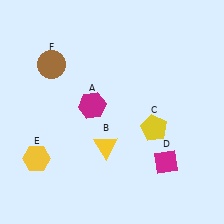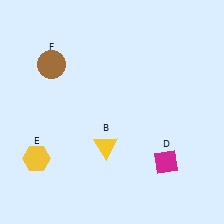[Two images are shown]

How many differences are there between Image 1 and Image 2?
There are 2 differences between the two images.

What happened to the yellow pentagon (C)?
The yellow pentagon (C) was removed in Image 2. It was in the bottom-right area of Image 1.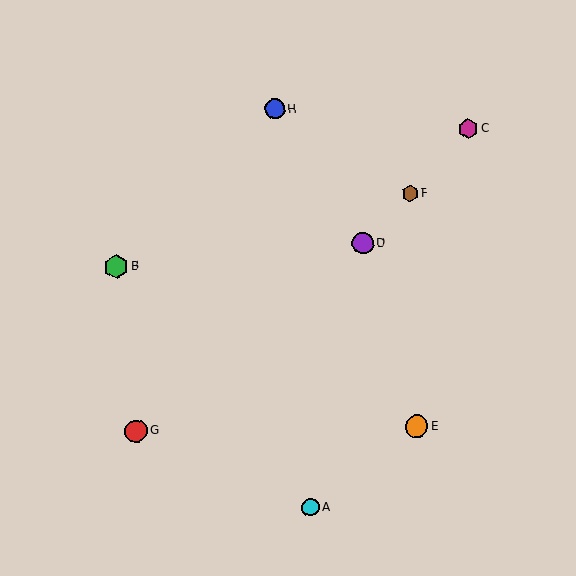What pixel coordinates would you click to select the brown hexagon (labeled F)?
Click at (410, 194) to select the brown hexagon F.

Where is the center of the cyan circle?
The center of the cyan circle is at (310, 508).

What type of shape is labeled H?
Shape H is a blue circle.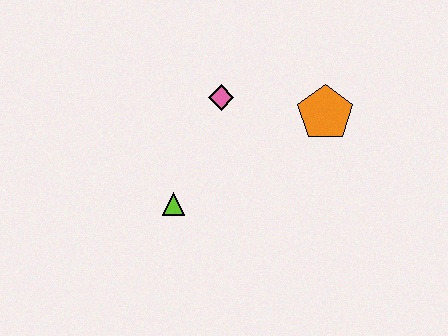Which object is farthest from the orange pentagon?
The lime triangle is farthest from the orange pentagon.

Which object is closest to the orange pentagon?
The pink diamond is closest to the orange pentagon.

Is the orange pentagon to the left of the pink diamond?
No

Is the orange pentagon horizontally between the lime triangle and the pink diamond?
No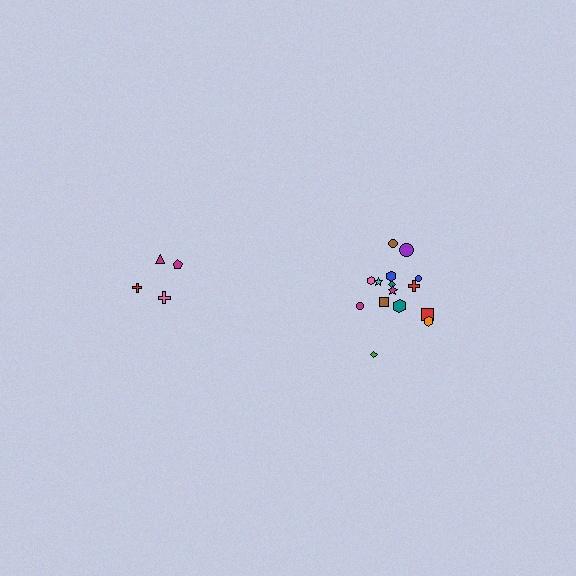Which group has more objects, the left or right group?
The right group.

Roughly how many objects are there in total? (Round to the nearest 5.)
Roughly 20 objects in total.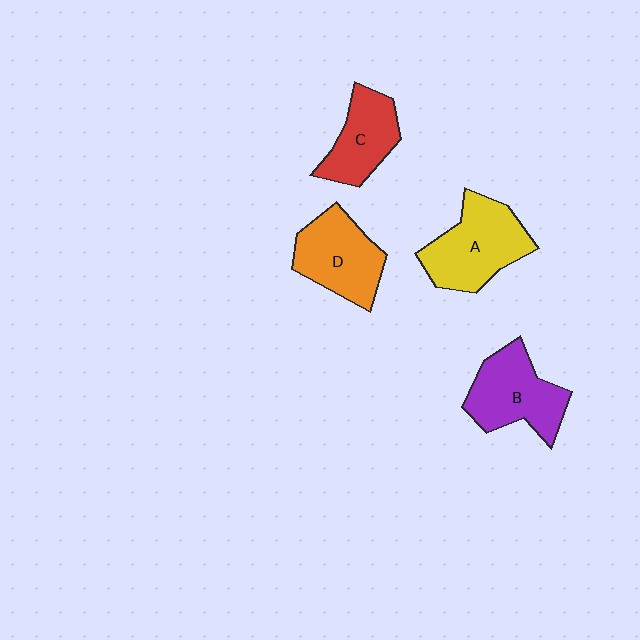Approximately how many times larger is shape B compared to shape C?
Approximately 1.3 times.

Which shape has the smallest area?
Shape C (red).